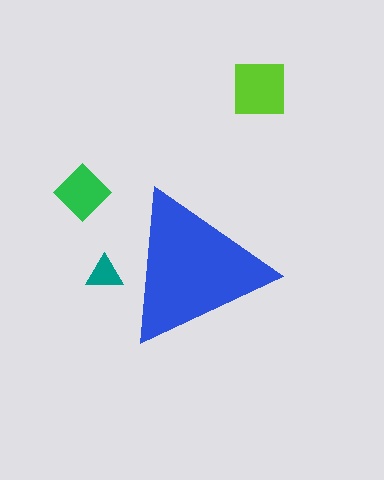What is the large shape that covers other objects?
A blue triangle.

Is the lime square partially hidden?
No, the lime square is fully visible.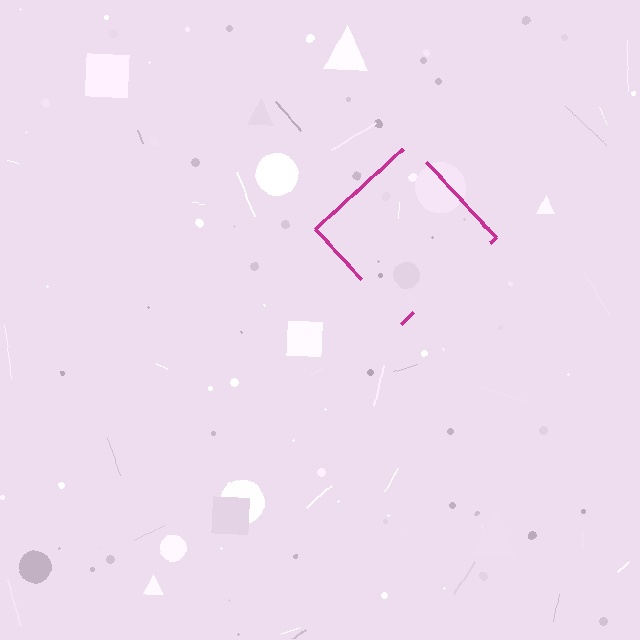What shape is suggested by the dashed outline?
The dashed outline suggests a diamond.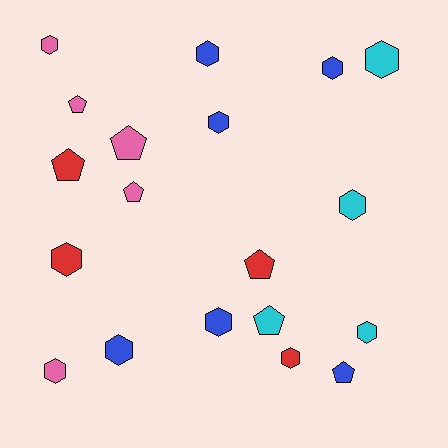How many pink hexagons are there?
There are 2 pink hexagons.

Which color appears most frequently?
Blue, with 6 objects.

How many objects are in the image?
There are 19 objects.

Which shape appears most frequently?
Hexagon, with 12 objects.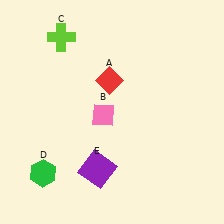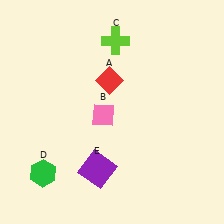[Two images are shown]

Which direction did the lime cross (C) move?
The lime cross (C) moved right.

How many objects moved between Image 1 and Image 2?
1 object moved between the two images.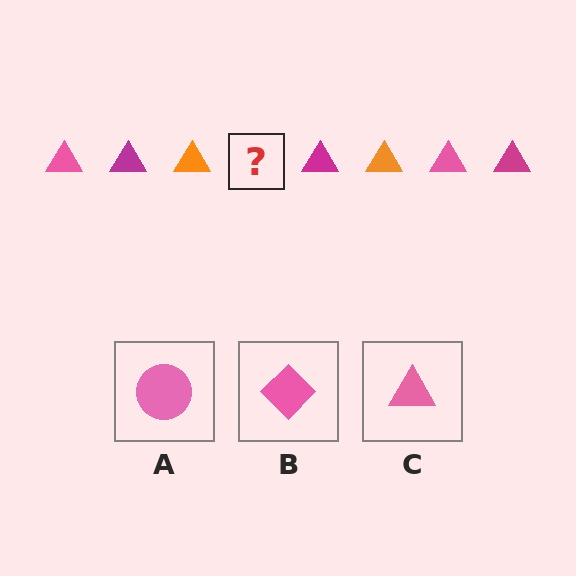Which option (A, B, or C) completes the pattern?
C.